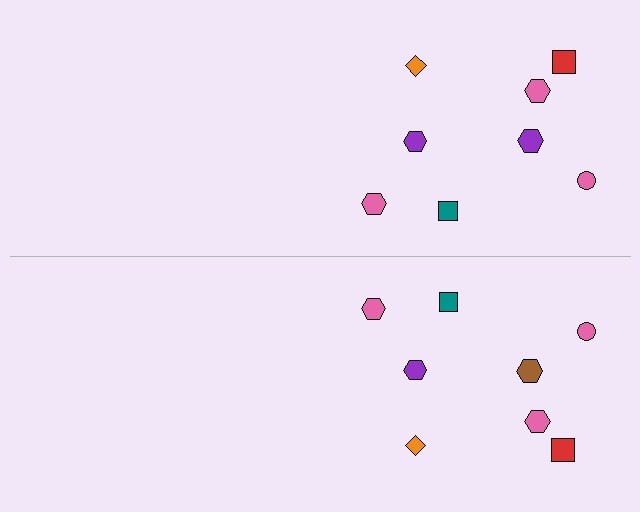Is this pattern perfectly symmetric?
No, the pattern is not perfectly symmetric. The brown hexagon on the bottom side breaks the symmetry — its mirror counterpart is purple.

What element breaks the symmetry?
The brown hexagon on the bottom side breaks the symmetry — its mirror counterpart is purple.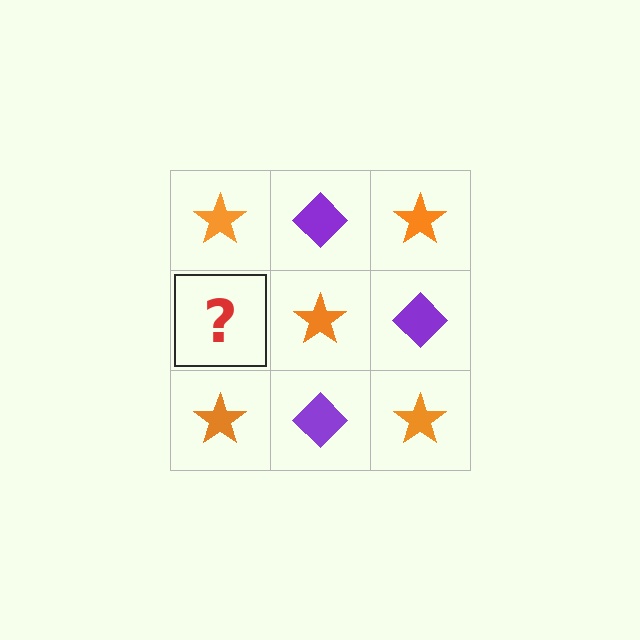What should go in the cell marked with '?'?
The missing cell should contain a purple diamond.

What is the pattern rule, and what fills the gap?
The rule is that it alternates orange star and purple diamond in a checkerboard pattern. The gap should be filled with a purple diamond.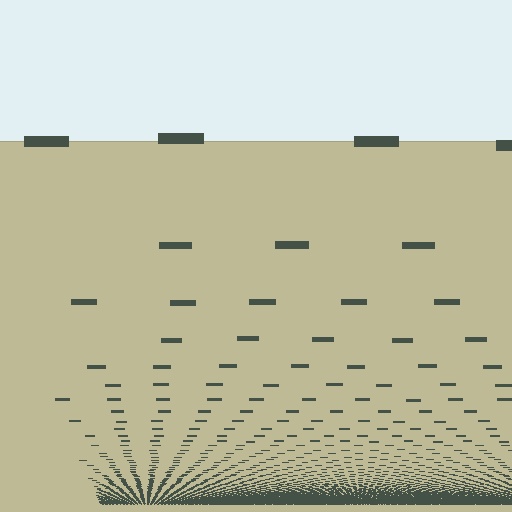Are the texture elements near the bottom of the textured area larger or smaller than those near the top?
Smaller. The gradient is inverted — elements near the bottom are smaller and denser.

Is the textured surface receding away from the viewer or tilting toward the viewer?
The surface appears to tilt toward the viewer. Texture elements get larger and sparser toward the top.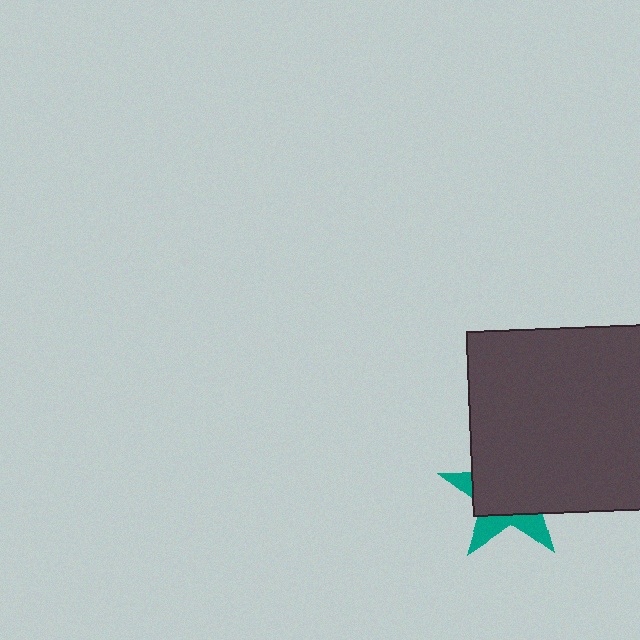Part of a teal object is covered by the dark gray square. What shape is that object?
It is a star.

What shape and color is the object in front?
The object in front is a dark gray square.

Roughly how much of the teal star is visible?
A small part of it is visible (roughly 32%).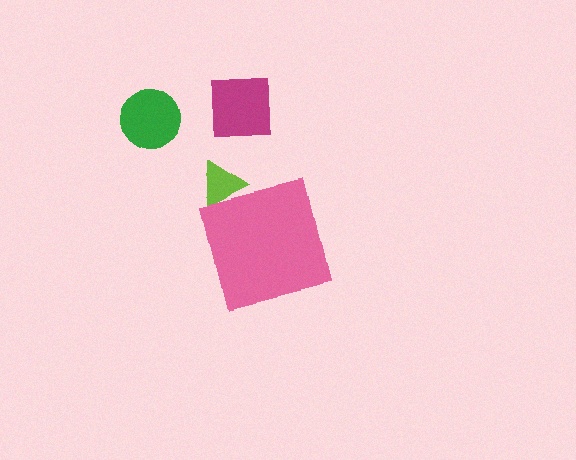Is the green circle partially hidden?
No, the green circle is fully visible.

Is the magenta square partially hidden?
No, the magenta square is fully visible.